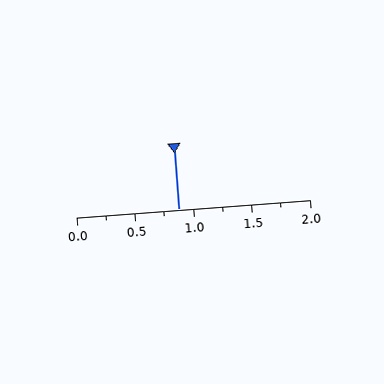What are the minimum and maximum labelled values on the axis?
The axis runs from 0.0 to 2.0.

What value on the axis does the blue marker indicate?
The marker indicates approximately 0.88.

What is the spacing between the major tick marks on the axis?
The major ticks are spaced 0.5 apart.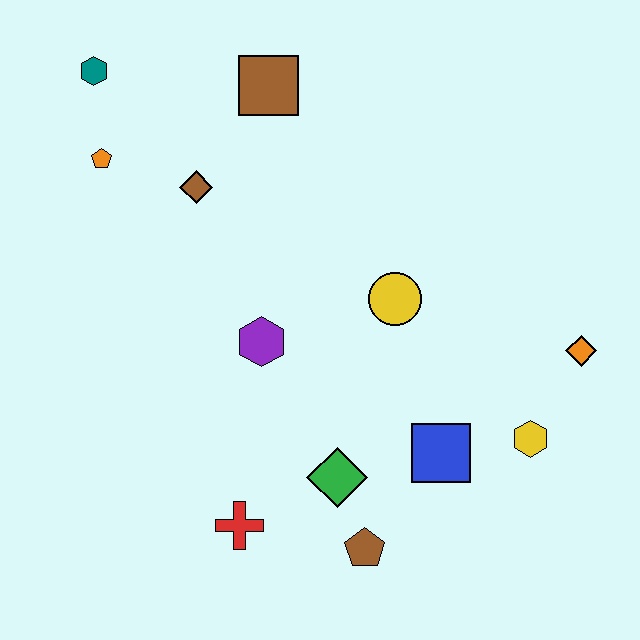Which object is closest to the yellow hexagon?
The blue square is closest to the yellow hexagon.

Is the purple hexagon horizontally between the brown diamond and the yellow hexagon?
Yes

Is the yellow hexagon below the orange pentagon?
Yes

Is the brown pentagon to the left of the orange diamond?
Yes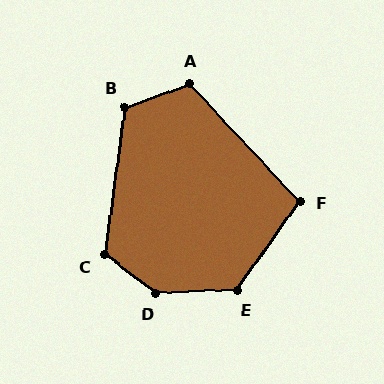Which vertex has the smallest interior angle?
F, at approximately 102 degrees.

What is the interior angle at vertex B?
Approximately 118 degrees (obtuse).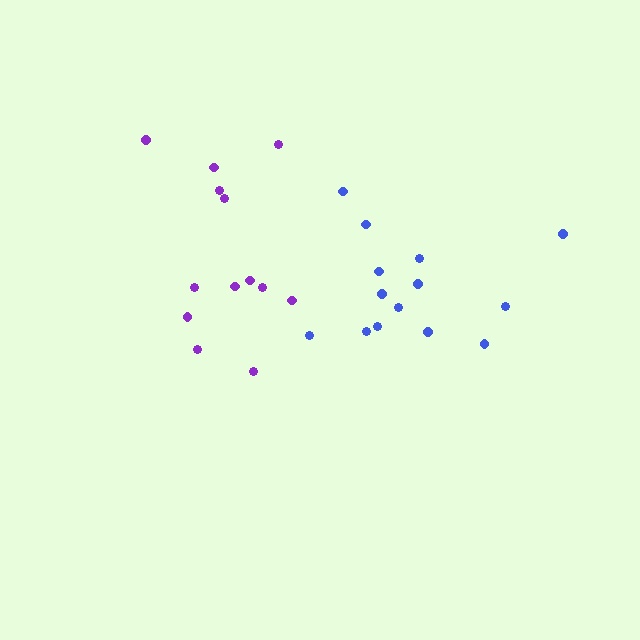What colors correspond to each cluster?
The clusters are colored: blue, purple.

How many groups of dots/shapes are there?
There are 2 groups.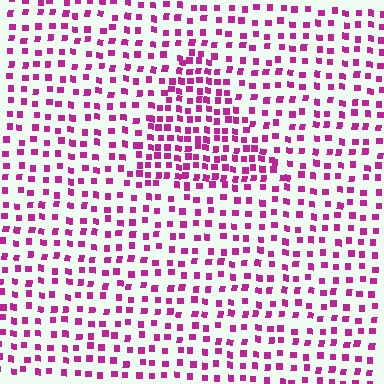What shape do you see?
I see a triangle.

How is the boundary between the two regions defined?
The boundary is defined by a change in element density (approximately 1.8x ratio). All elements are the same color, size, and shape.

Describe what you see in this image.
The image contains small magenta elements arranged at two different densities. A triangle-shaped region is visible where the elements are more densely packed than the surrounding area.